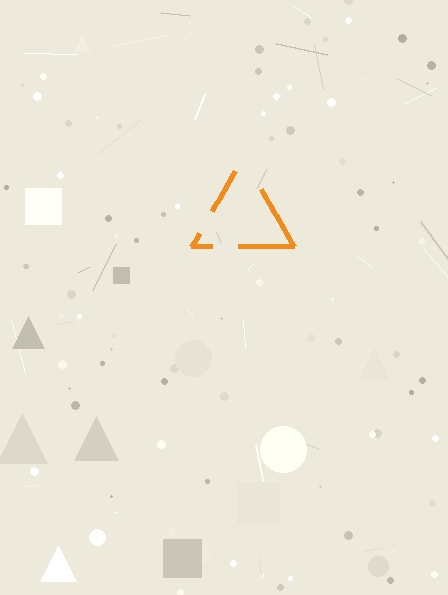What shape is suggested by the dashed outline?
The dashed outline suggests a triangle.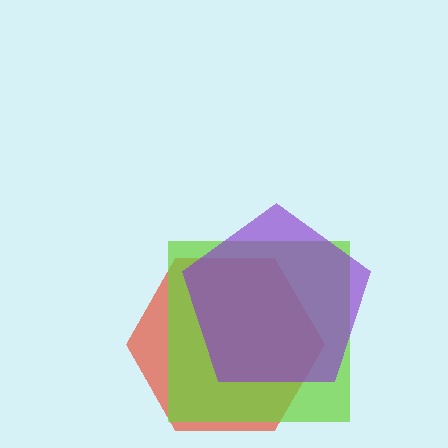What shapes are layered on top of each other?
The layered shapes are: a red hexagon, a lime square, a purple pentagon.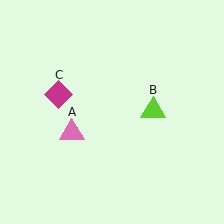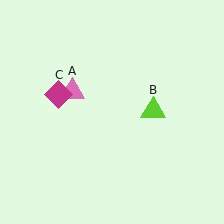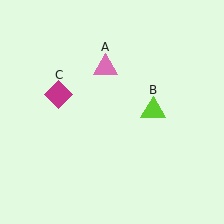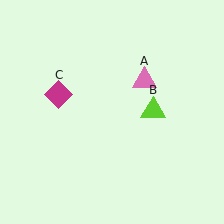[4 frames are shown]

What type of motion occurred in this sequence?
The pink triangle (object A) rotated clockwise around the center of the scene.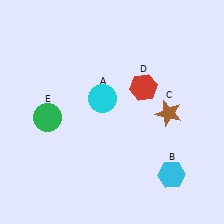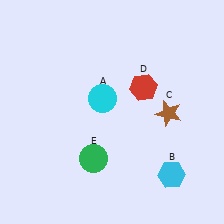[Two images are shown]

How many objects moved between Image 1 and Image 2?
1 object moved between the two images.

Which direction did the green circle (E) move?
The green circle (E) moved right.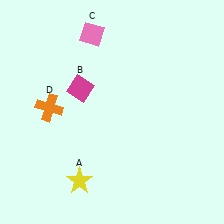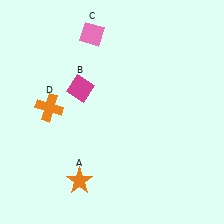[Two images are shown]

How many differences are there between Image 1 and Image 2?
There is 1 difference between the two images.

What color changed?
The star (A) changed from yellow in Image 1 to orange in Image 2.